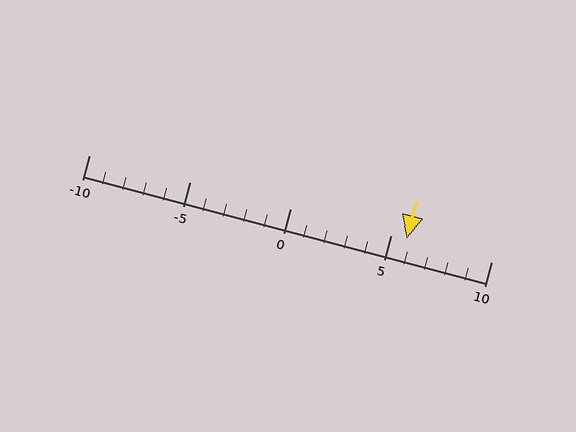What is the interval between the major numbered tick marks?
The major tick marks are spaced 5 units apart.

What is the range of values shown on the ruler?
The ruler shows values from -10 to 10.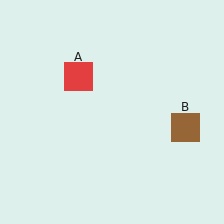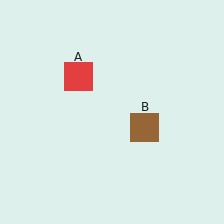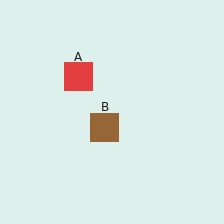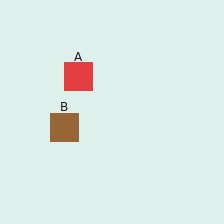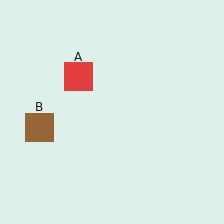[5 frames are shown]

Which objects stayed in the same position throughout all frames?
Red square (object A) remained stationary.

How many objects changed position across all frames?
1 object changed position: brown square (object B).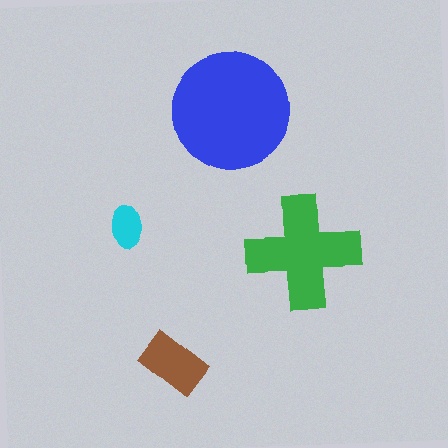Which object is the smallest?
The cyan ellipse.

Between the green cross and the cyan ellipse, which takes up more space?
The green cross.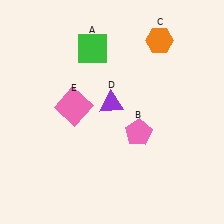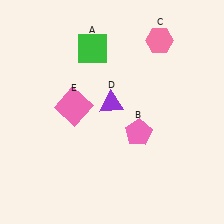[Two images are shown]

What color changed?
The hexagon (C) changed from orange in Image 1 to pink in Image 2.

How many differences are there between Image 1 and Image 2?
There is 1 difference between the two images.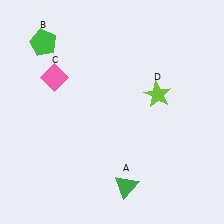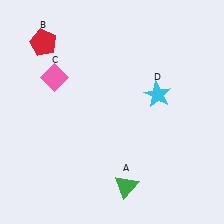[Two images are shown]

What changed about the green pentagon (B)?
In Image 1, B is green. In Image 2, it changed to red.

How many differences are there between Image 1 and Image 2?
There are 2 differences between the two images.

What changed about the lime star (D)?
In Image 1, D is lime. In Image 2, it changed to cyan.